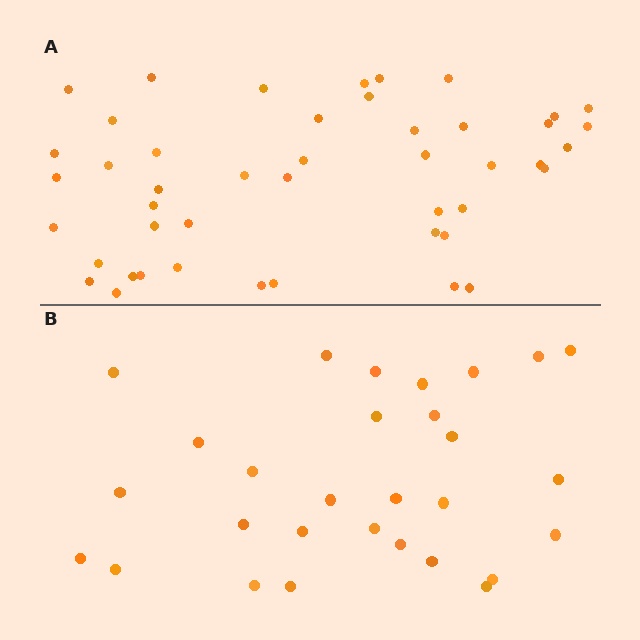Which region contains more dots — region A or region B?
Region A (the top region) has more dots.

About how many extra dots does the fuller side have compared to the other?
Region A has approximately 15 more dots than region B.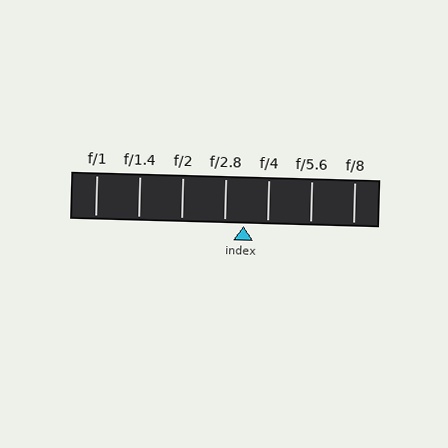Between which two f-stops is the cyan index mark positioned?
The index mark is between f/2.8 and f/4.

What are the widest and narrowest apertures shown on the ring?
The widest aperture shown is f/1 and the narrowest is f/8.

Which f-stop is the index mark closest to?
The index mark is closest to f/2.8.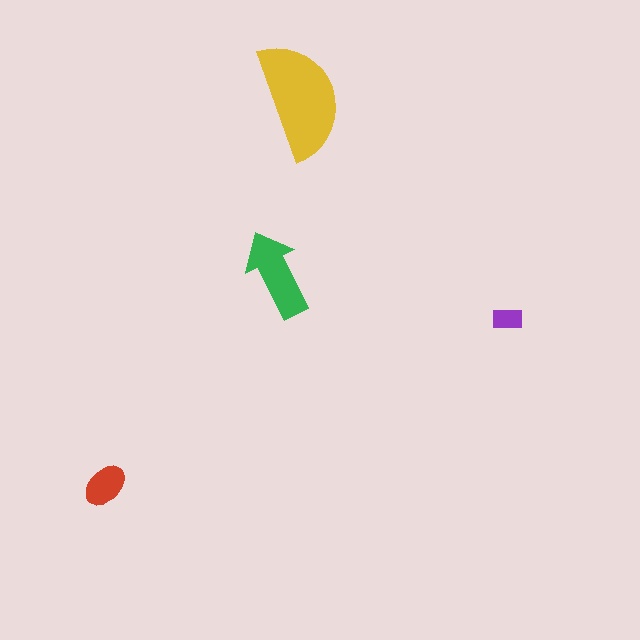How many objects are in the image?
There are 4 objects in the image.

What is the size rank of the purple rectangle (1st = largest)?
4th.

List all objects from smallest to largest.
The purple rectangle, the red ellipse, the green arrow, the yellow semicircle.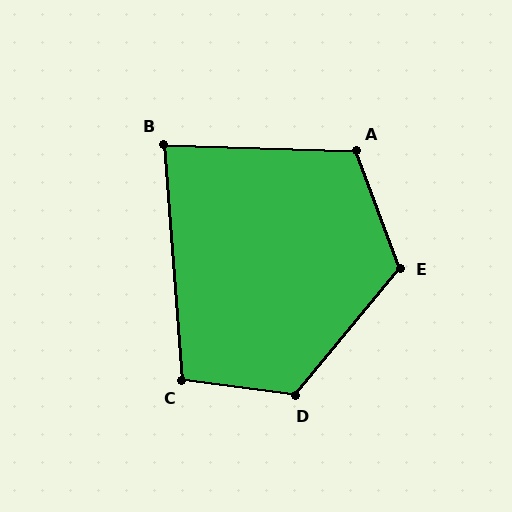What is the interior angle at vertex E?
Approximately 120 degrees (obtuse).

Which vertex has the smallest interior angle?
B, at approximately 84 degrees.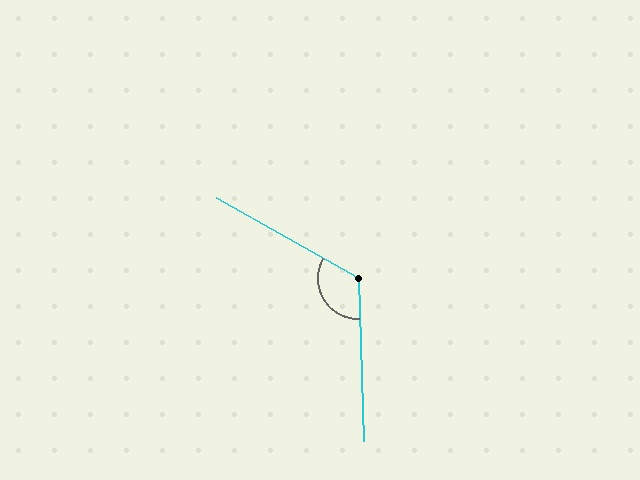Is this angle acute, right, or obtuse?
It is obtuse.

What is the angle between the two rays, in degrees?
Approximately 121 degrees.